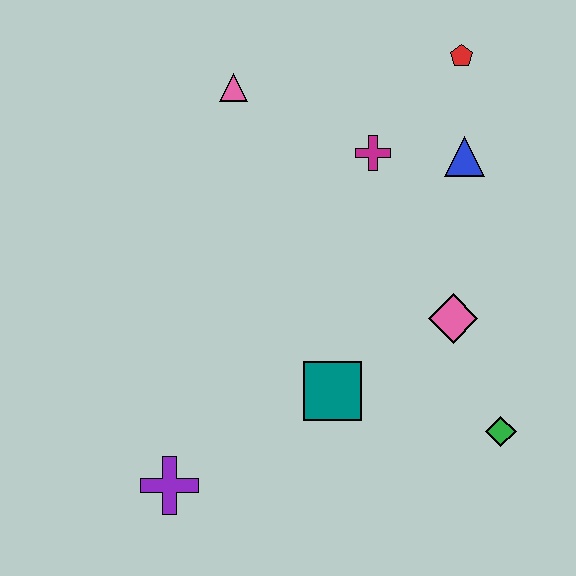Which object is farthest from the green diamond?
The pink triangle is farthest from the green diamond.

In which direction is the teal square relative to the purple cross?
The teal square is to the right of the purple cross.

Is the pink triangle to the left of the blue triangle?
Yes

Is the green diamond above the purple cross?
Yes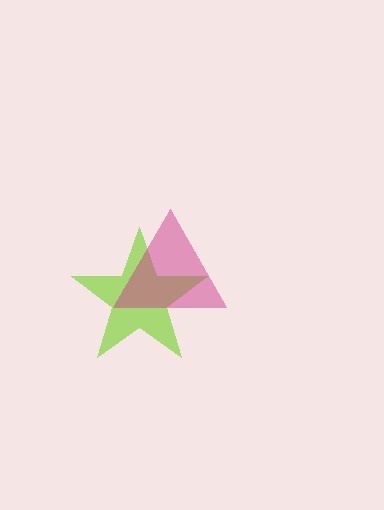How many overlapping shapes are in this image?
There are 2 overlapping shapes in the image.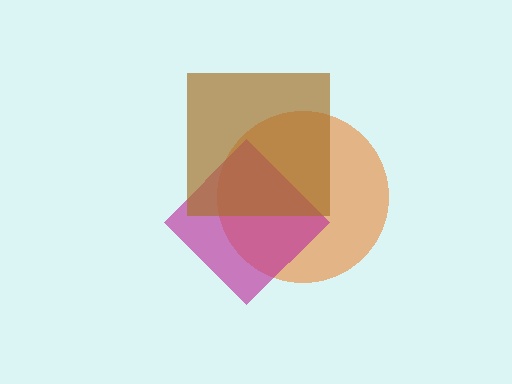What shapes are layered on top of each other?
The layered shapes are: an orange circle, a magenta diamond, a brown square.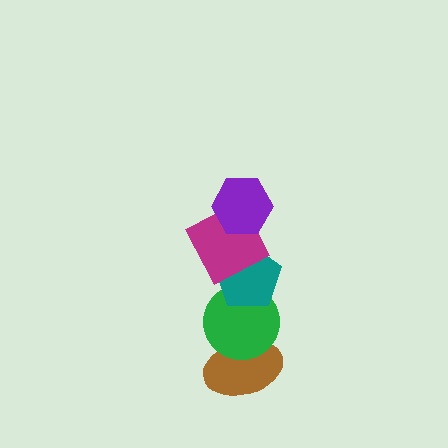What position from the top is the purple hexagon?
The purple hexagon is 1st from the top.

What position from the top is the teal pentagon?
The teal pentagon is 3rd from the top.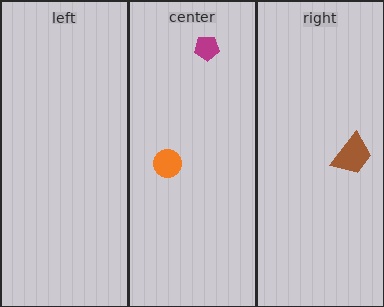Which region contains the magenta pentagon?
The center region.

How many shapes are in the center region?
2.